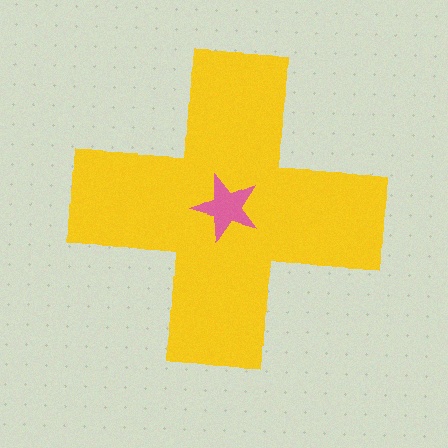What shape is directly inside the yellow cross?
The pink star.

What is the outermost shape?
The yellow cross.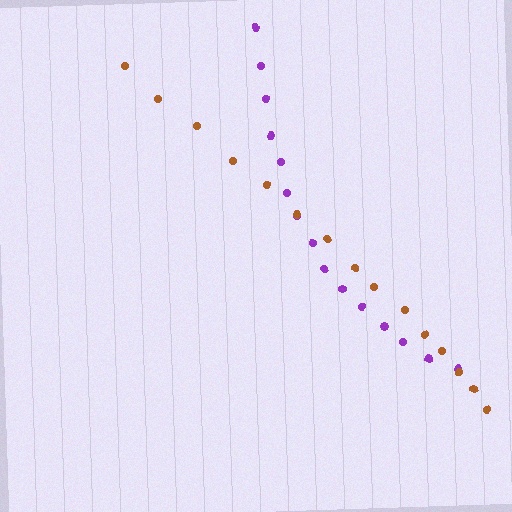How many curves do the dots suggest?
There are 2 distinct paths.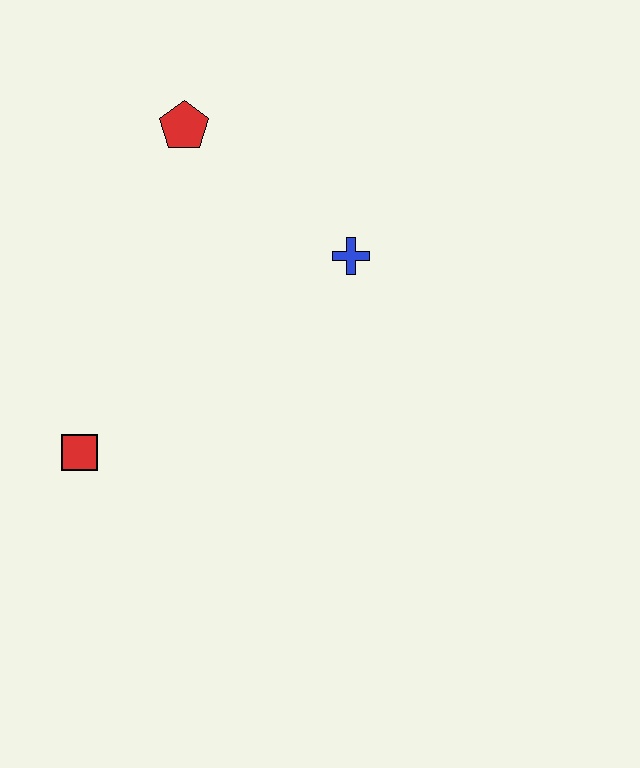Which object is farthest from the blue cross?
The red square is farthest from the blue cross.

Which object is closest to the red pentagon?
The blue cross is closest to the red pentagon.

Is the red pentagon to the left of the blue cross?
Yes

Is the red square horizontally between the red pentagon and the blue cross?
No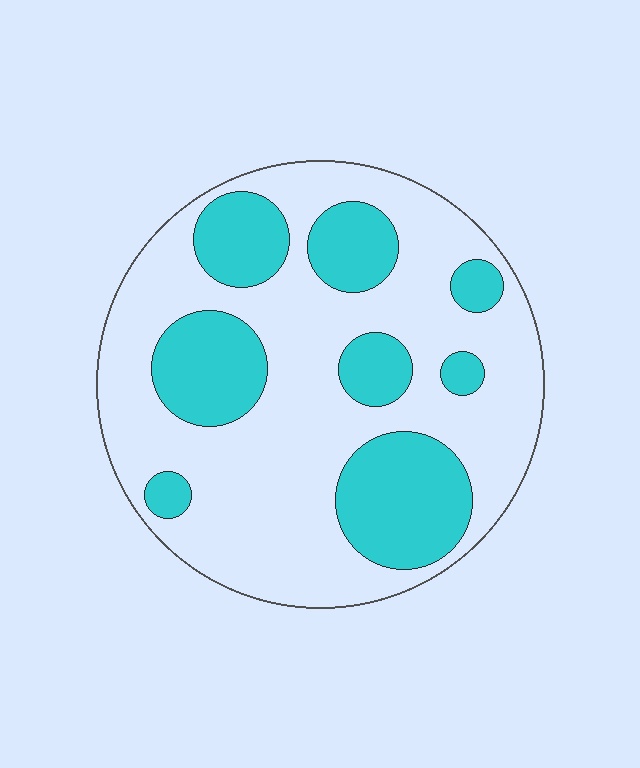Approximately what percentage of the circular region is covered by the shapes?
Approximately 30%.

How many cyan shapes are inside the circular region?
8.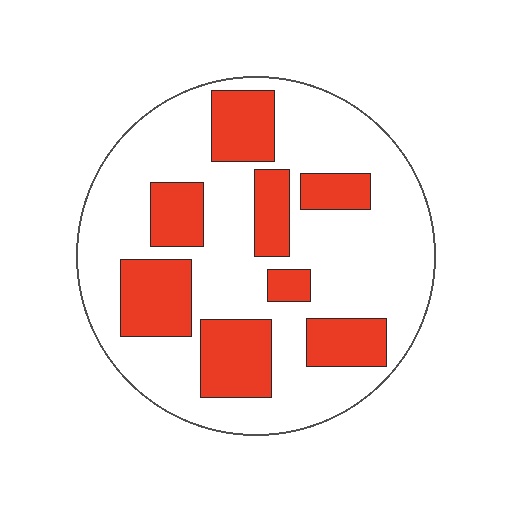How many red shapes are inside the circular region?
8.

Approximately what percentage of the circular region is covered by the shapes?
Approximately 30%.